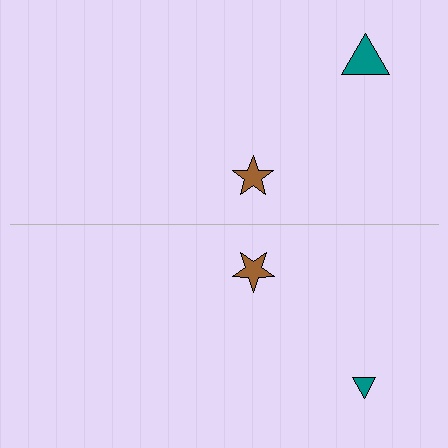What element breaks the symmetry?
The teal triangle on the bottom side has a different size than its mirror counterpart.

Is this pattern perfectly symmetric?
No, the pattern is not perfectly symmetric. The teal triangle on the bottom side has a different size than its mirror counterpart.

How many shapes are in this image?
There are 4 shapes in this image.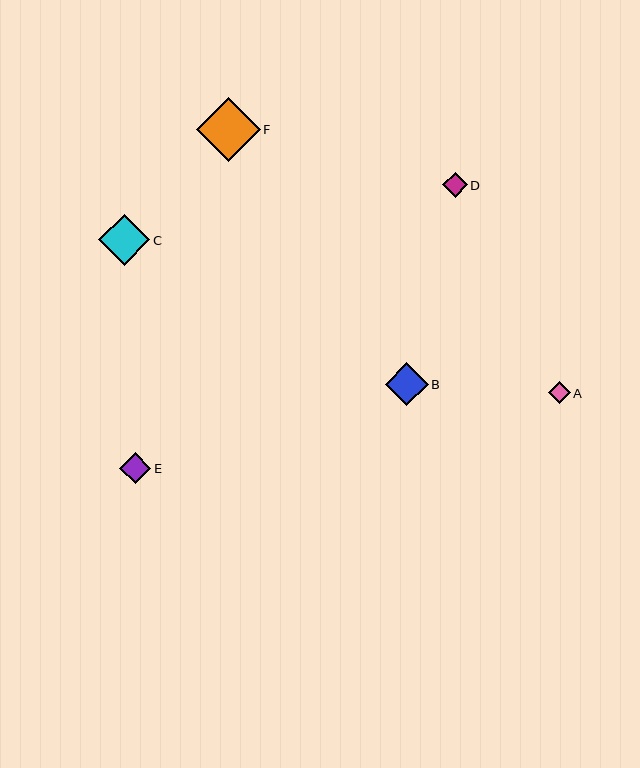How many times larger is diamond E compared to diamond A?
Diamond E is approximately 1.4 times the size of diamond A.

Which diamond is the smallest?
Diamond A is the smallest with a size of approximately 22 pixels.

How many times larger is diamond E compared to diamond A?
Diamond E is approximately 1.4 times the size of diamond A.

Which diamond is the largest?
Diamond F is the largest with a size of approximately 64 pixels.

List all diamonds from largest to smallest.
From largest to smallest: F, C, B, E, D, A.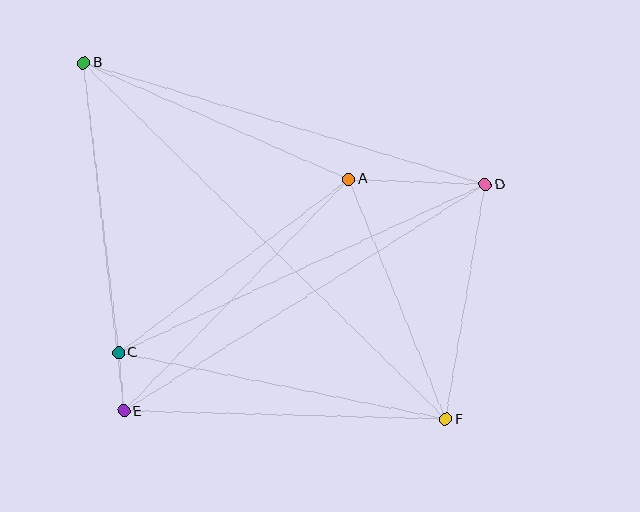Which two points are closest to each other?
Points C and E are closest to each other.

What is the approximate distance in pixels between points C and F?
The distance between C and F is approximately 334 pixels.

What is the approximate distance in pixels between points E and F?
The distance between E and F is approximately 322 pixels.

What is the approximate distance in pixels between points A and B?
The distance between A and B is approximately 290 pixels.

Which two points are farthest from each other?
Points B and F are farthest from each other.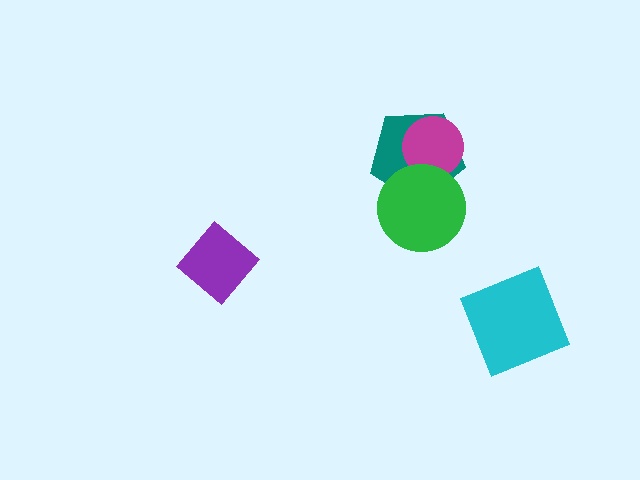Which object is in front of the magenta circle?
The green circle is in front of the magenta circle.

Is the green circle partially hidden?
No, no other shape covers it.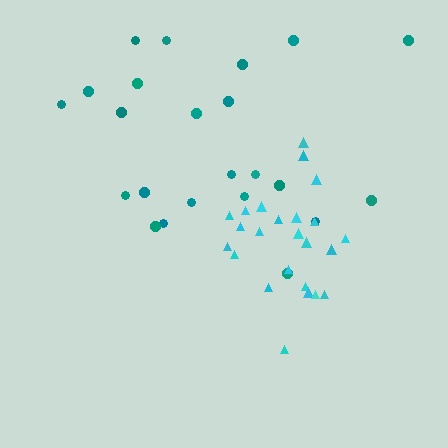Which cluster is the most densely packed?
Cyan.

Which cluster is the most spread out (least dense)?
Teal.